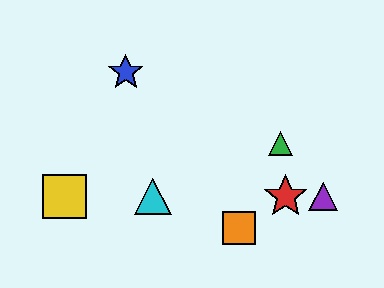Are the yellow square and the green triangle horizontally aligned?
No, the yellow square is at y≈196 and the green triangle is at y≈143.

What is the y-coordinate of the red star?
The red star is at y≈196.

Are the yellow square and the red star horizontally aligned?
Yes, both are at y≈196.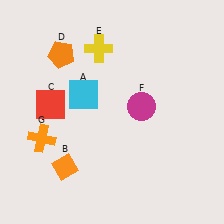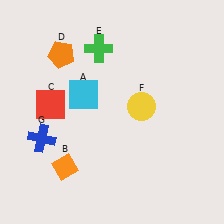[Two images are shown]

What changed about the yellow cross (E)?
In Image 1, E is yellow. In Image 2, it changed to green.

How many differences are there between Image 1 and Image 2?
There are 3 differences between the two images.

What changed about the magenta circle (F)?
In Image 1, F is magenta. In Image 2, it changed to yellow.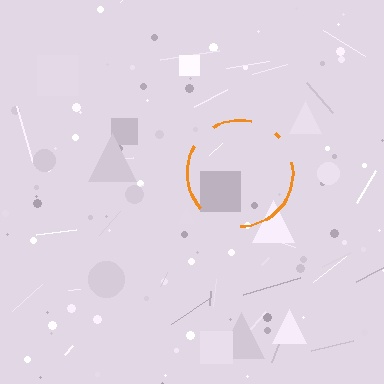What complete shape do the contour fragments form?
The contour fragments form a circle.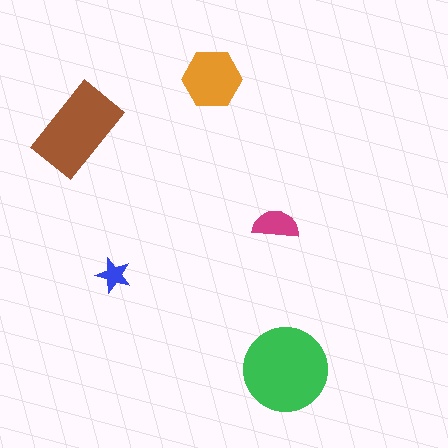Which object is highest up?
The orange hexagon is topmost.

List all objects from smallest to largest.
The blue star, the magenta semicircle, the orange hexagon, the brown rectangle, the green circle.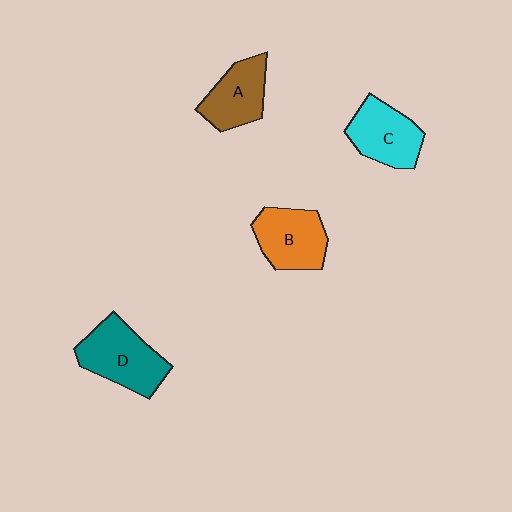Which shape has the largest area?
Shape D (teal).